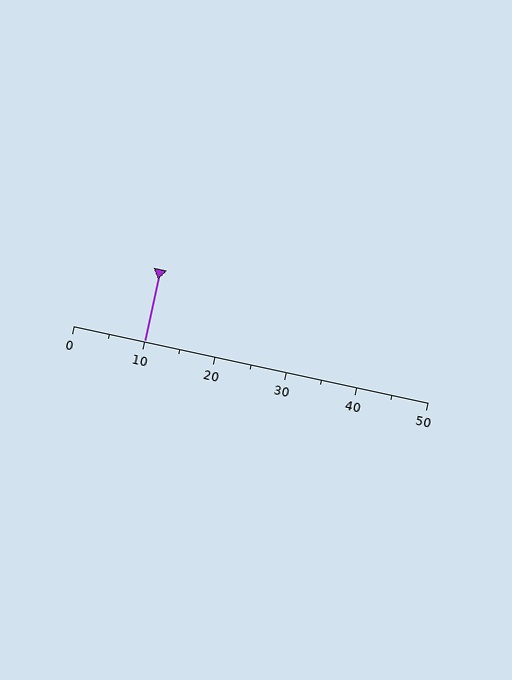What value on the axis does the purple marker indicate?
The marker indicates approximately 10.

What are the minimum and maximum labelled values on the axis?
The axis runs from 0 to 50.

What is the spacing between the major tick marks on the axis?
The major ticks are spaced 10 apart.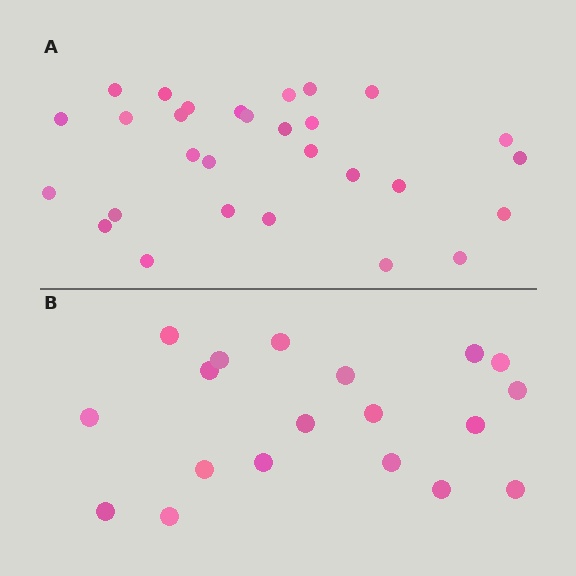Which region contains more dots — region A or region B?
Region A (the top region) has more dots.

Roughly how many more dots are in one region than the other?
Region A has roughly 10 or so more dots than region B.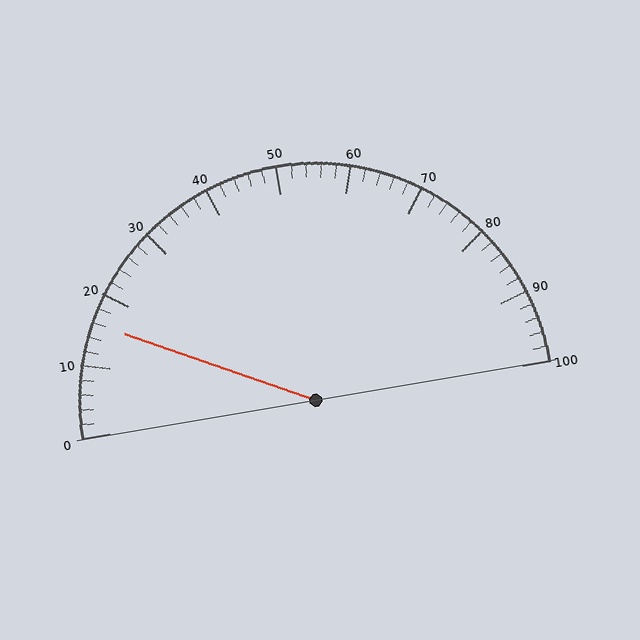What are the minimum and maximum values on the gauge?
The gauge ranges from 0 to 100.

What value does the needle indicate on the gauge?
The needle indicates approximately 16.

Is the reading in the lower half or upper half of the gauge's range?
The reading is in the lower half of the range (0 to 100).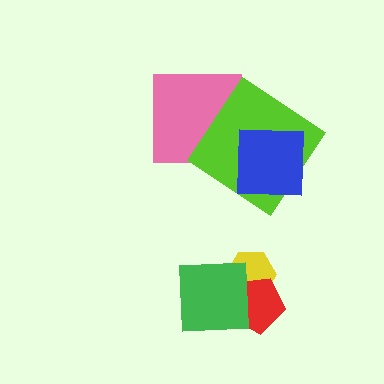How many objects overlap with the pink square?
1 object overlaps with the pink square.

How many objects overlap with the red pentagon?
2 objects overlap with the red pentagon.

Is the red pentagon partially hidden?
Yes, it is partially covered by another shape.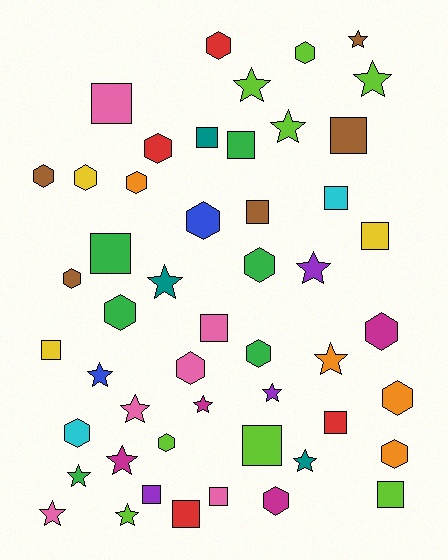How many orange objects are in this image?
There are 4 orange objects.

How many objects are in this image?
There are 50 objects.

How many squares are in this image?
There are 16 squares.